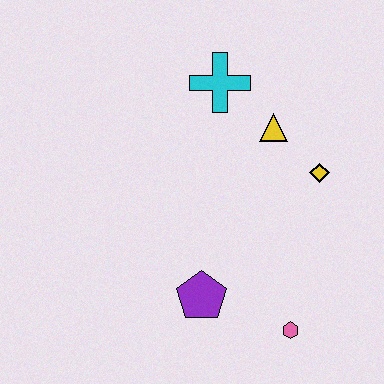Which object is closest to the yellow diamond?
The yellow triangle is closest to the yellow diamond.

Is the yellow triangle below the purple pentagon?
No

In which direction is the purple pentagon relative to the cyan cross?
The purple pentagon is below the cyan cross.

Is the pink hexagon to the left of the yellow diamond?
Yes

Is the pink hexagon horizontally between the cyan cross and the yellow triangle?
No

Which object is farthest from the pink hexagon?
The cyan cross is farthest from the pink hexagon.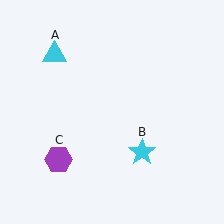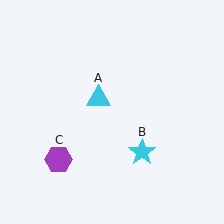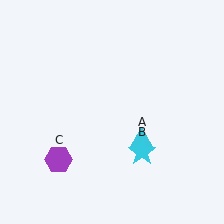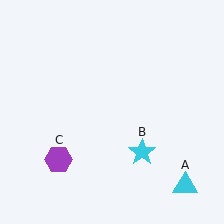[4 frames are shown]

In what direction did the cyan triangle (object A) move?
The cyan triangle (object A) moved down and to the right.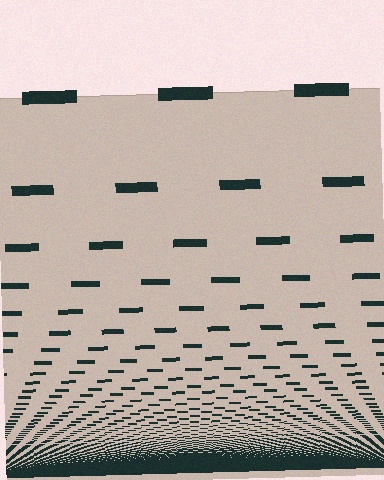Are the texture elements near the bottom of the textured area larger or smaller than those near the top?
Smaller. The gradient is inverted — elements near the bottom are smaller and denser.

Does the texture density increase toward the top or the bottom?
Density increases toward the bottom.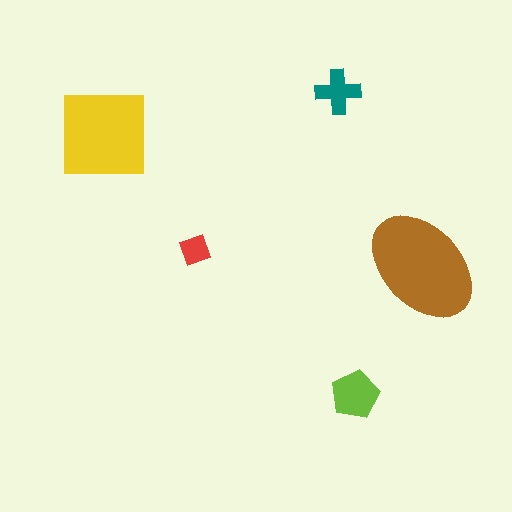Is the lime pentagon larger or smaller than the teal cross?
Larger.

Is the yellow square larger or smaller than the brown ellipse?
Smaller.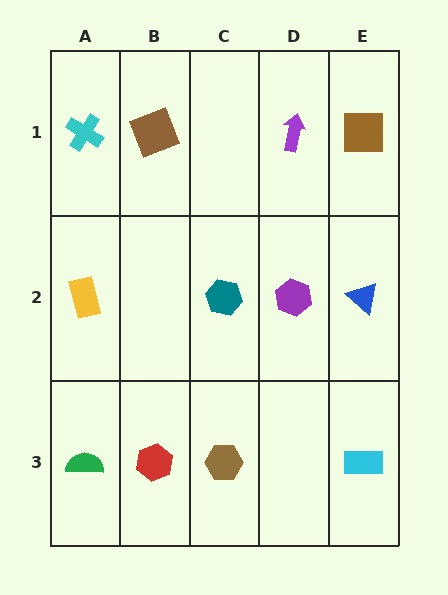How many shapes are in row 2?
4 shapes.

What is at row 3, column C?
A brown hexagon.